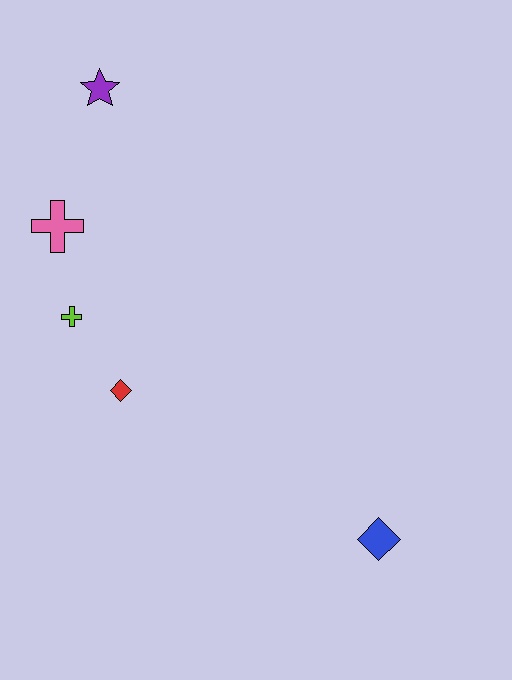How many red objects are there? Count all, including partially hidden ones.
There is 1 red object.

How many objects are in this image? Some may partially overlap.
There are 5 objects.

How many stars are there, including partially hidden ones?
There is 1 star.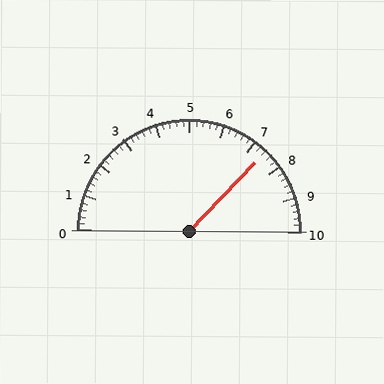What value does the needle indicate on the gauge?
The needle indicates approximately 7.4.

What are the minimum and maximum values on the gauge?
The gauge ranges from 0 to 10.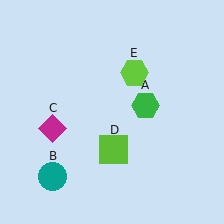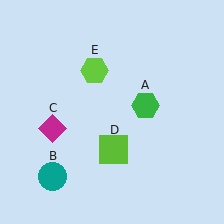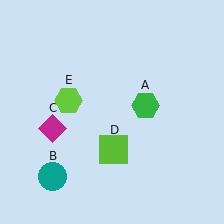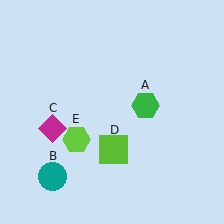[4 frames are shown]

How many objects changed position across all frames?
1 object changed position: lime hexagon (object E).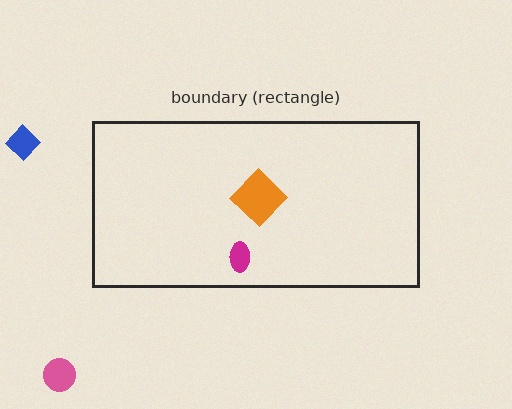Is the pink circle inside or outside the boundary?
Outside.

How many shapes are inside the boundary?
2 inside, 2 outside.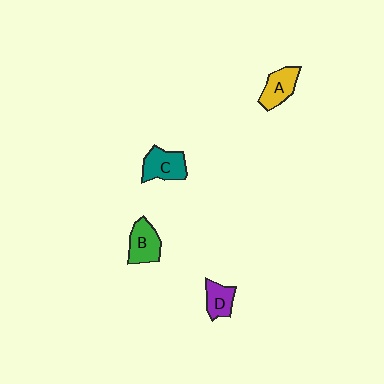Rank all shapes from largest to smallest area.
From largest to smallest: C (teal), B (green), A (yellow), D (purple).